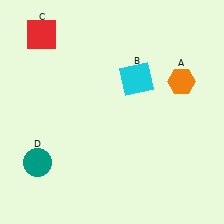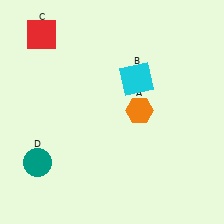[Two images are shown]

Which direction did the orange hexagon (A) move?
The orange hexagon (A) moved left.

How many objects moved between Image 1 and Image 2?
1 object moved between the two images.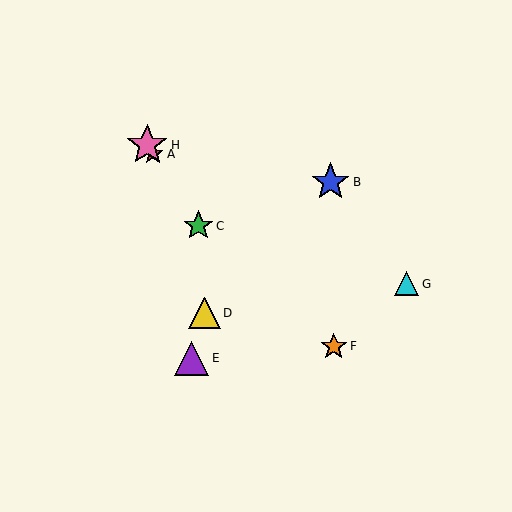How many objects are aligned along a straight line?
3 objects (A, C, H) are aligned along a straight line.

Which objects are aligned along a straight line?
Objects A, C, H are aligned along a straight line.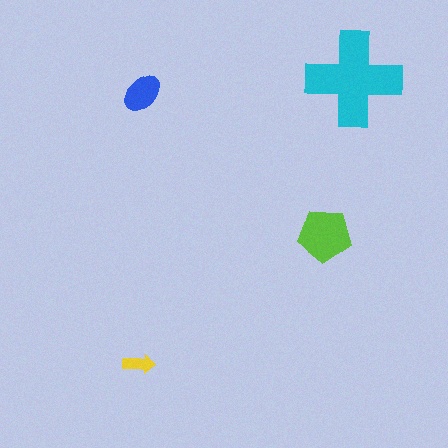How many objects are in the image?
There are 4 objects in the image.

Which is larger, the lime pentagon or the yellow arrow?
The lime pentagon.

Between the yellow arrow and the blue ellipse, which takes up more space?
The blue ellipse.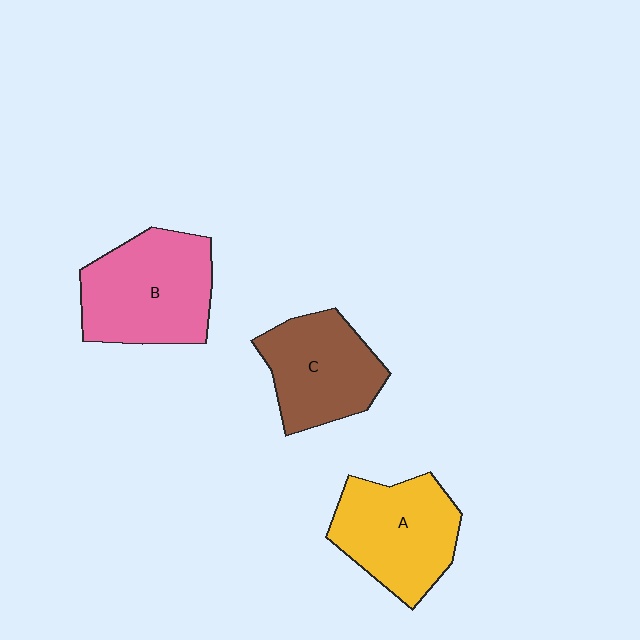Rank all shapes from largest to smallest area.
From largest to smallest: B (pink), A (yellow), C (brown).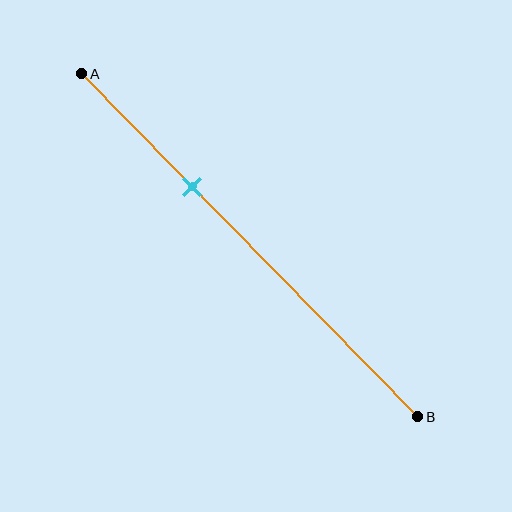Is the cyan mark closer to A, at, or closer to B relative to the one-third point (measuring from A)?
The cyan mark is approximately at the one-third point of segment AB.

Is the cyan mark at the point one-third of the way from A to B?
Yes, the mark is approximately at the one-third point.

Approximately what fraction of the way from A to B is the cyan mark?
The cyan mark is approximately 35% of the way from A to B.